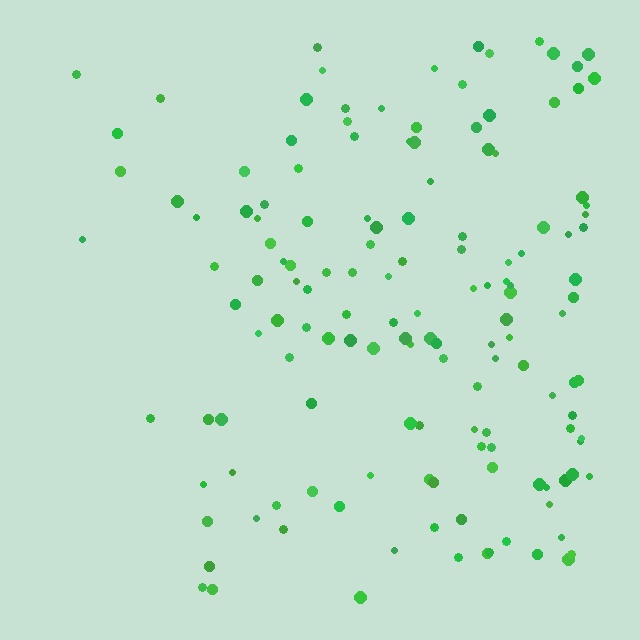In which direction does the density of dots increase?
From left to right, with the right side densest.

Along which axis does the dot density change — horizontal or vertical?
Horizontal.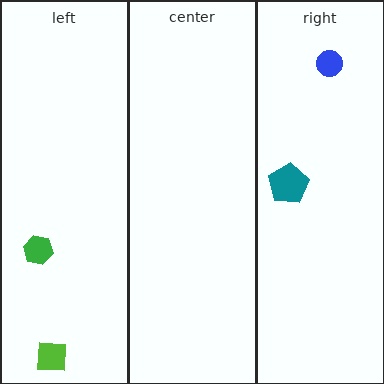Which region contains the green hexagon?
The left region.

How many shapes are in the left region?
2.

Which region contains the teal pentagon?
The right region.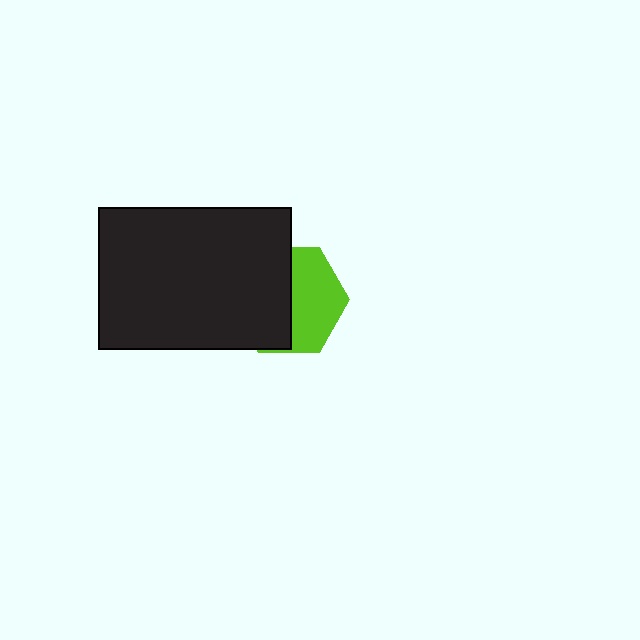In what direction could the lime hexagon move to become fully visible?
The lime hexagon could move right. That would shift it out from behind the black rectangle entirely.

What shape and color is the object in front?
The object in front is a black rectangle.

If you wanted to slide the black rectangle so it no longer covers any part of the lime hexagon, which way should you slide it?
Slide it left — that is the most direct way to separate the two shapes.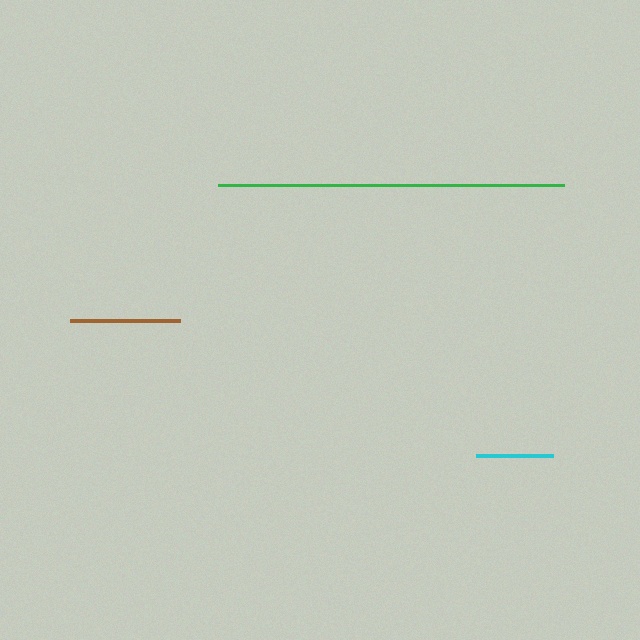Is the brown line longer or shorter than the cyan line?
The brown line is longer than the cyan line.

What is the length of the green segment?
The green segment is approximately 346 pixels long.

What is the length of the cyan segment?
The cyan segment is approximately 77 pixels long.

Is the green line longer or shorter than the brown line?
The green line is longer than the brown line.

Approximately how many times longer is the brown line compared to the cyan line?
The brown line is approximately 1.4 times the length of the cyan line.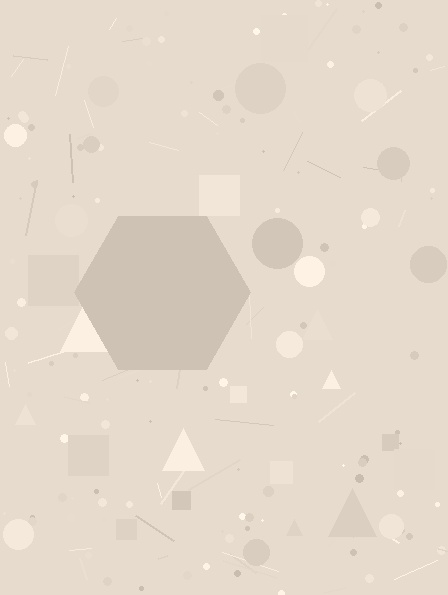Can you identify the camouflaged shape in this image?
The camouflaged shape is a hexagon.